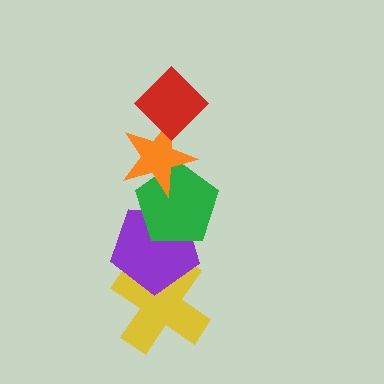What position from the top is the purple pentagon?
The purple pentagon is 4th from the top.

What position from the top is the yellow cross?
The yellow cross is 5th from the top.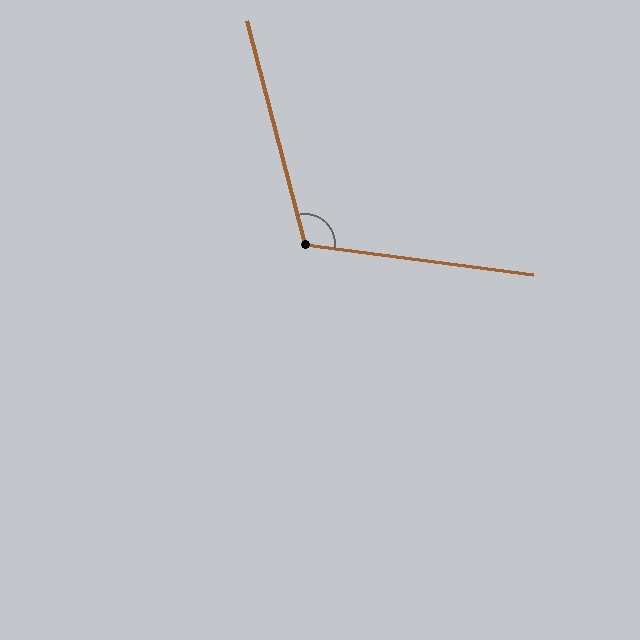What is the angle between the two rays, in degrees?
Approximately 112 degrees.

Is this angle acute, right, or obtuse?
It is obtuse.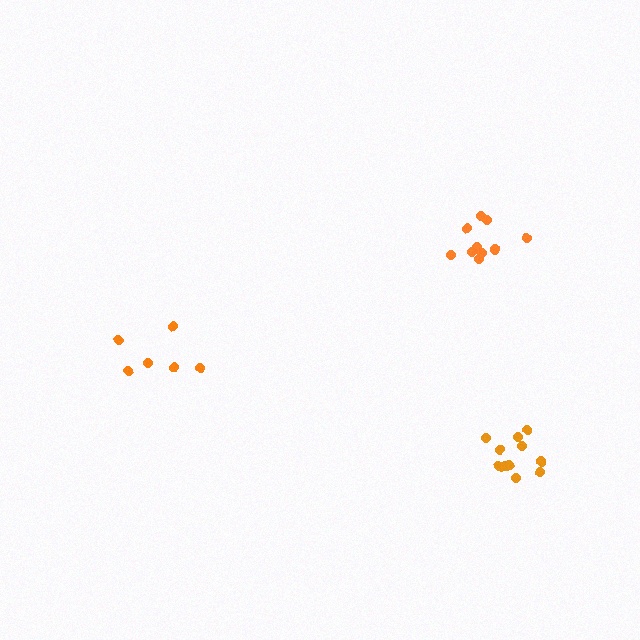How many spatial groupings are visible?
There are 3 spatial groupings.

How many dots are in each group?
Group 1: 12 dots, Group 2: 10 dots, Group 3: 6 dots (28 total).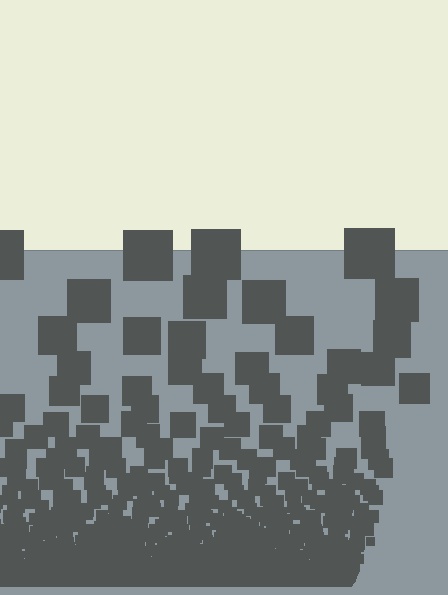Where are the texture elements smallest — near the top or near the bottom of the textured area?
Near the bottom.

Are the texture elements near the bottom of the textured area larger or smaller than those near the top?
Smaller. The gradient is inverted — elements near the bottom are smaller and denser.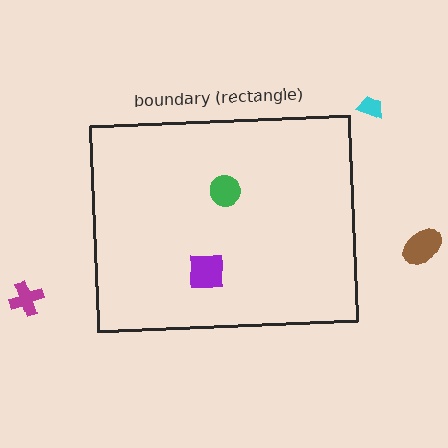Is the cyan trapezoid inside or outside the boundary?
Outside.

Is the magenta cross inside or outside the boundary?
Outside.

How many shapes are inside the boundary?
2 inside, 3 outside.